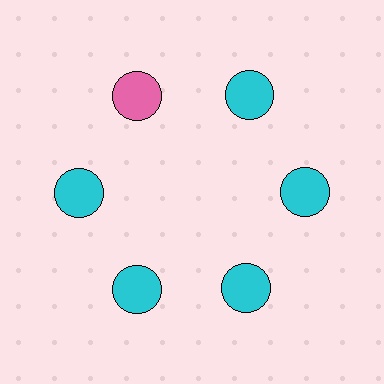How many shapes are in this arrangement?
There are 6 shapes arranged in a ring pattern.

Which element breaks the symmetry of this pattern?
The pink circle at roughly the 11 o'clock position breaks the symmetry. All other shapes are cyan circles.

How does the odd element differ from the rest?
It has a different color: pink instead of cyan.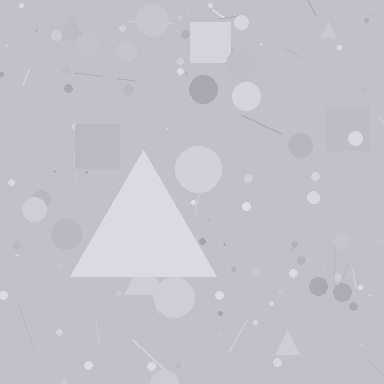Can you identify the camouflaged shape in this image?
The camouflaged shape is a triangle.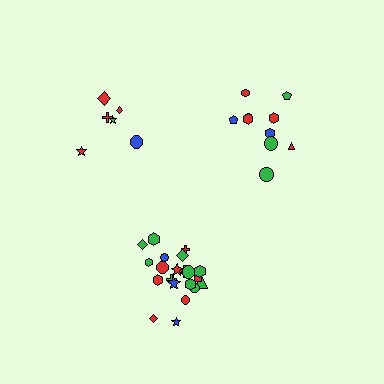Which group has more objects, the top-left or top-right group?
The top-right group.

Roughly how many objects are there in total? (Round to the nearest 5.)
Roughly 40 objects in total.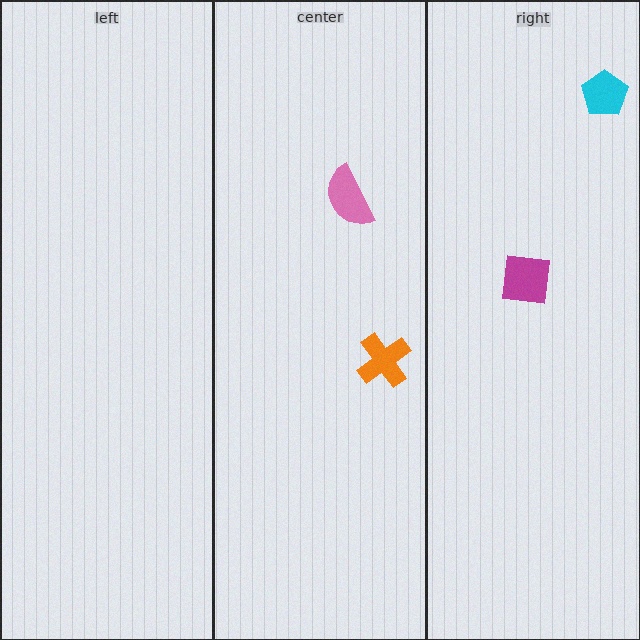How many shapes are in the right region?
2.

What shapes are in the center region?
The orange cross, the pink semicircle.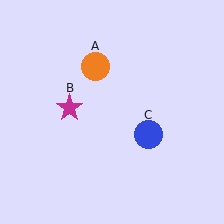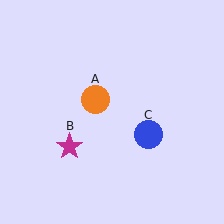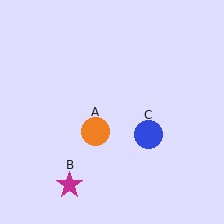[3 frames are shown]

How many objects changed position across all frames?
2 objects changed position: orange circle (object A), magenta star (object B).